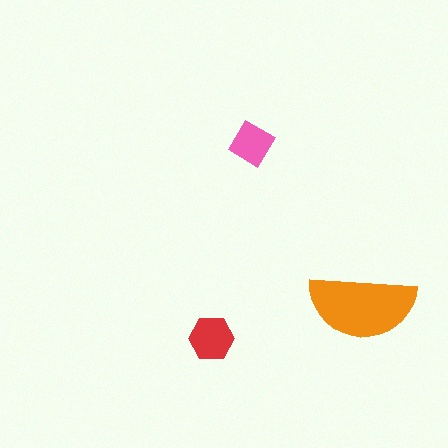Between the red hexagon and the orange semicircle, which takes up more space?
The orange semicircle.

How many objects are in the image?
There are 3 objects in the image.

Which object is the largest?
The orange semicircle.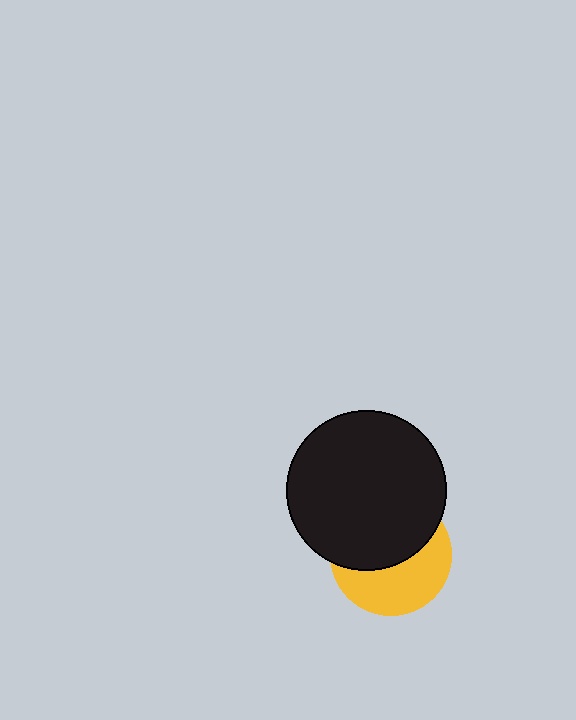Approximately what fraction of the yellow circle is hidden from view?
Roughly 53% of the yellow circle is hidden behind the black circle.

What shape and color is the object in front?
The object in front is a black circle.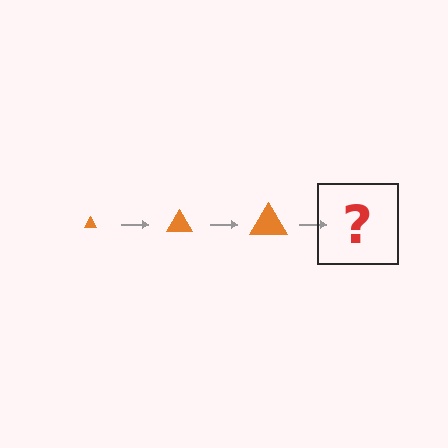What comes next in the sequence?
The next element should be an orange triangle, larger than the previous one.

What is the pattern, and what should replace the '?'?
The pattern is that the triangle gets progressively larger each step. The '?' should be an orange triangle, larger than the previous one.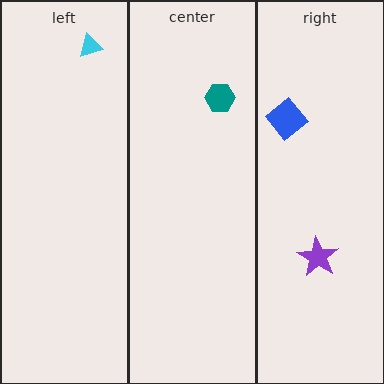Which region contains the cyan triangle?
The left region.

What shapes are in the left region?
The cyan triangle.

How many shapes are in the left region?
1.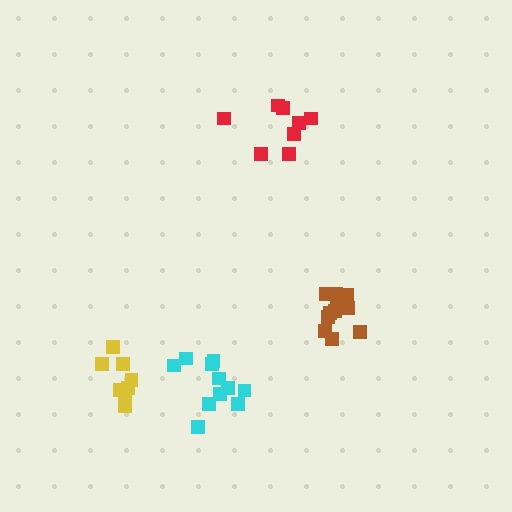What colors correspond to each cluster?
The clusters are colored: red, yellow, brown, cyan.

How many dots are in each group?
Group 1: 8 dots, Group 2: 9 dots, Group 3: 11 dots, Group 4: 11 dots (39 total).